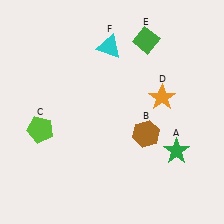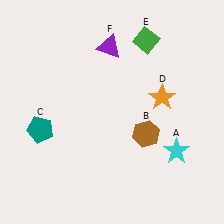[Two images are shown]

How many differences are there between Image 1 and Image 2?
There are 3 differences between the two images.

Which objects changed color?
A changed from green to cyan. C changed from lime to teal. F changed from cyan to purple.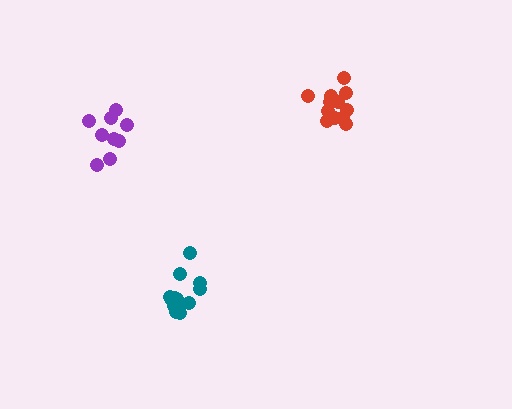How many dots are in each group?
Group 1: 9 dots, Group 2: 14 dots, Group 3: 12 dots (35 total).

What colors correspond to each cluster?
The clusters are colored: purple, teal, red.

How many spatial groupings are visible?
There are 3 spatial groupings.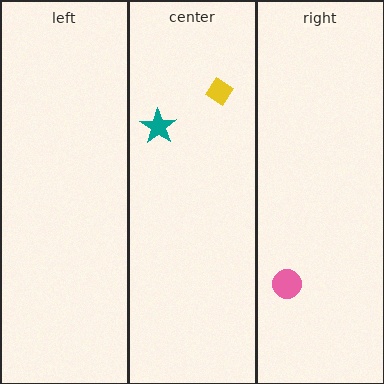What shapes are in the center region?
The yellow diamond, the teal star.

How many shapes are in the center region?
2.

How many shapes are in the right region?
1.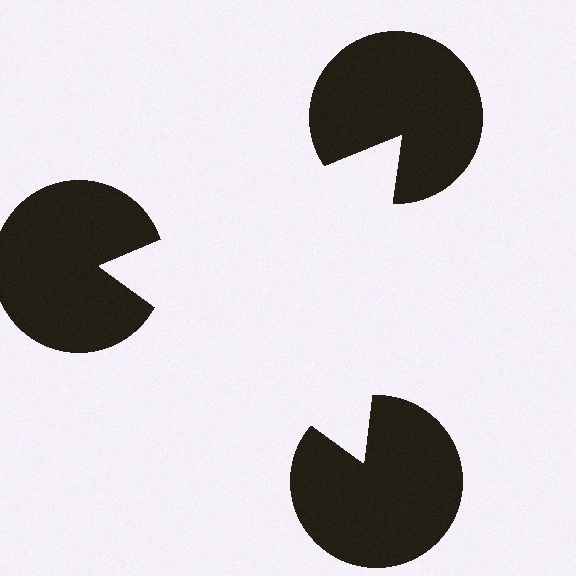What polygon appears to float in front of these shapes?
An illusory triangle — its edges are inferred from the aligned wedge cuts in the pac-man discs, not physically drawn.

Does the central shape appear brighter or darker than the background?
It typically appears slightly brighter than the background, even though no actual brightness change is drawn.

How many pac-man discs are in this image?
There are 3 — one at each vertex of the illusory triangle.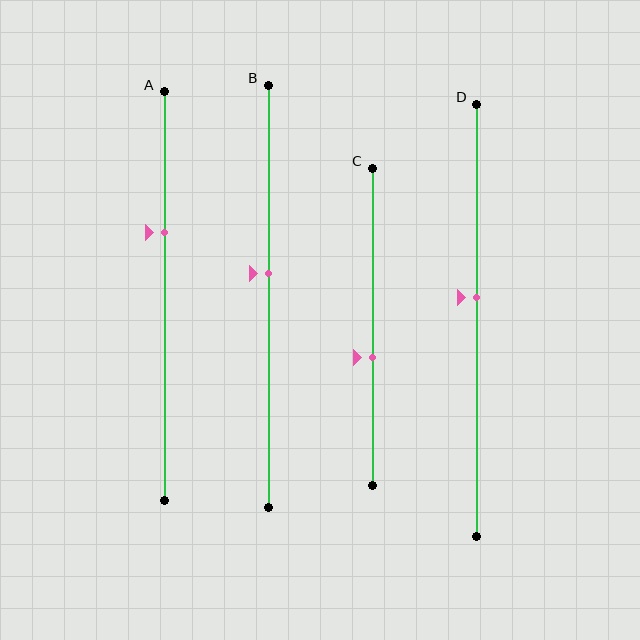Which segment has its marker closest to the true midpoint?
Segment D has its marker closest to the true midpoint.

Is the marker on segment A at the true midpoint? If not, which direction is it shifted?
No, the marker on segment A is shifted upward by about 16% of the segment length.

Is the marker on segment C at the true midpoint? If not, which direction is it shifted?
No, the marker on segment C is shifted downward by about 10% of the segment length.